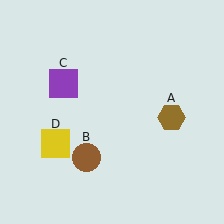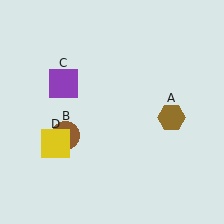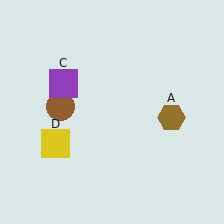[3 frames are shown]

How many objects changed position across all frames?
1 object changed position: brown circle (object B).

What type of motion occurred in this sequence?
The brown circle (object B) rotated clockwise around the center of the scene.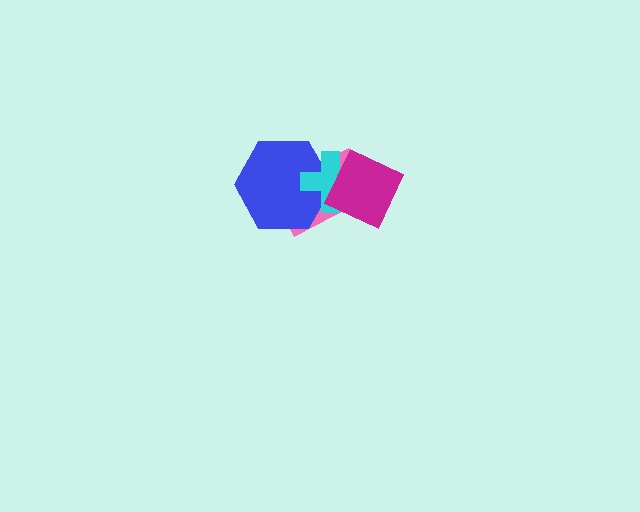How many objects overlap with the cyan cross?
3 objects overlap with the cyan cross.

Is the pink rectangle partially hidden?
Yes, it is partially covered by another shape.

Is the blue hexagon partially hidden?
Yes, it is partially covered by another shape.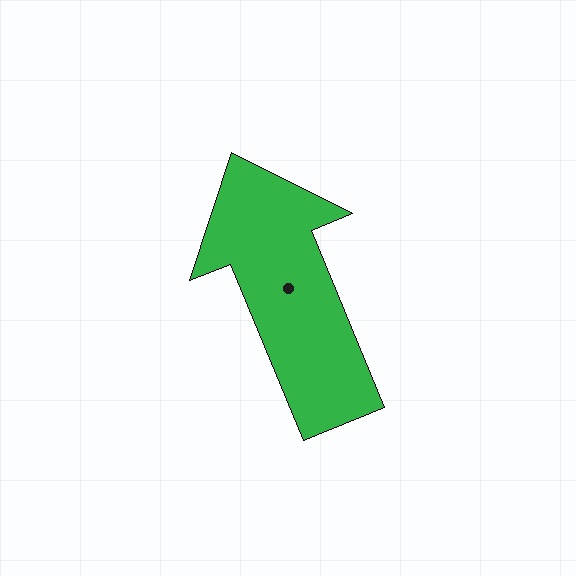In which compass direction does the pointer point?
North.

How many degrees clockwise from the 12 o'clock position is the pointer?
Approximately 338 degrees.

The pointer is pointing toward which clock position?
Roughly 11 o'clock.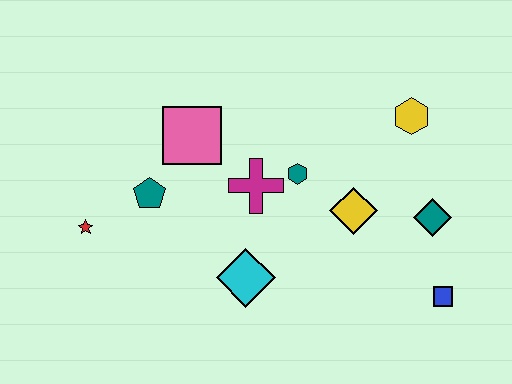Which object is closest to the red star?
The teal pentagon is closest to the red star.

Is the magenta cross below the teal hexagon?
Yes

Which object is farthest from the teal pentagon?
The blue square is farthest from the teal pentagon.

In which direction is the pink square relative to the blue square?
The pink square is to the left of the blue square.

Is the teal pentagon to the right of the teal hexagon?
No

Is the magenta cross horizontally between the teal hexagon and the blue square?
No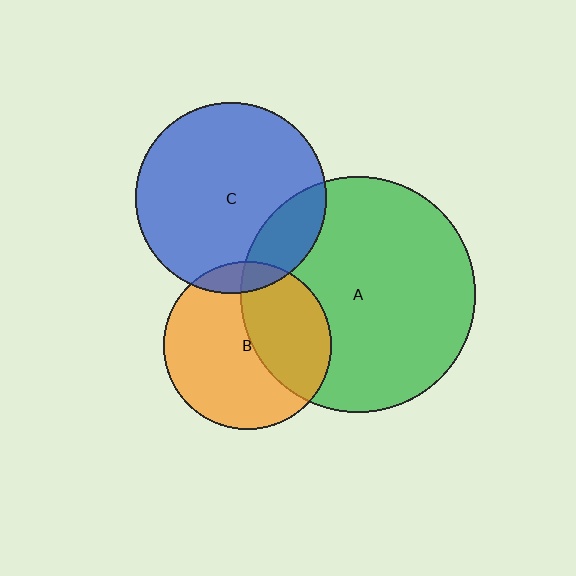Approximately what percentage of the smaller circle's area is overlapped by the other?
Approximately 10%.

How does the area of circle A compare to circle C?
Approximately 1.5 times.